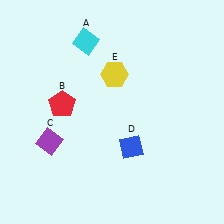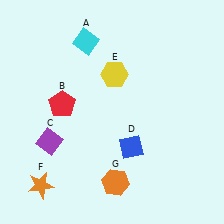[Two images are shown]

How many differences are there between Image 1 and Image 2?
There are 2 differences between the two images.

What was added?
An orange star (F), an orange hexagon (G) were added in Image 2.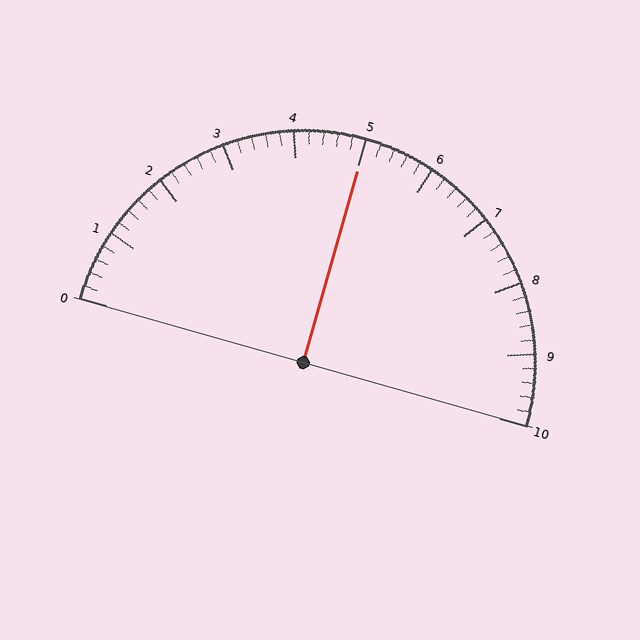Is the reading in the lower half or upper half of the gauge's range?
The reading is in the upper half of the range (0 to 10).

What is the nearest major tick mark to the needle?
The nearest major tick mark is 5.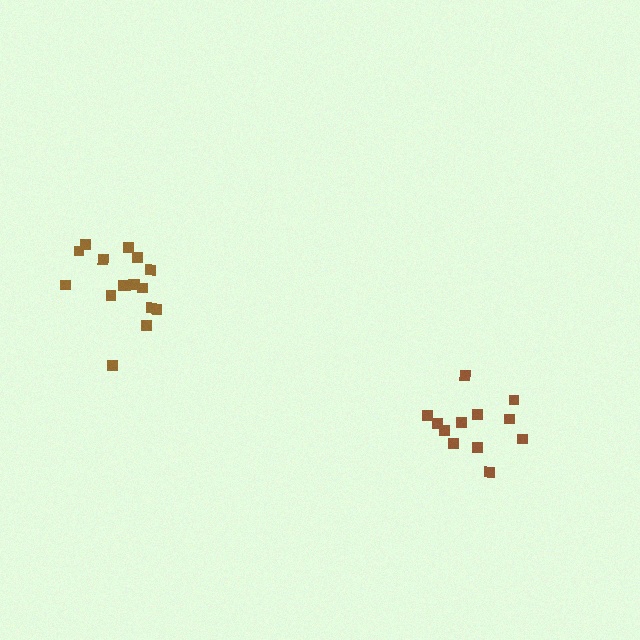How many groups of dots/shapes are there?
There are 2 groups.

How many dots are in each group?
Group 1: 13 dots, Group 2: 17 dots (30 total).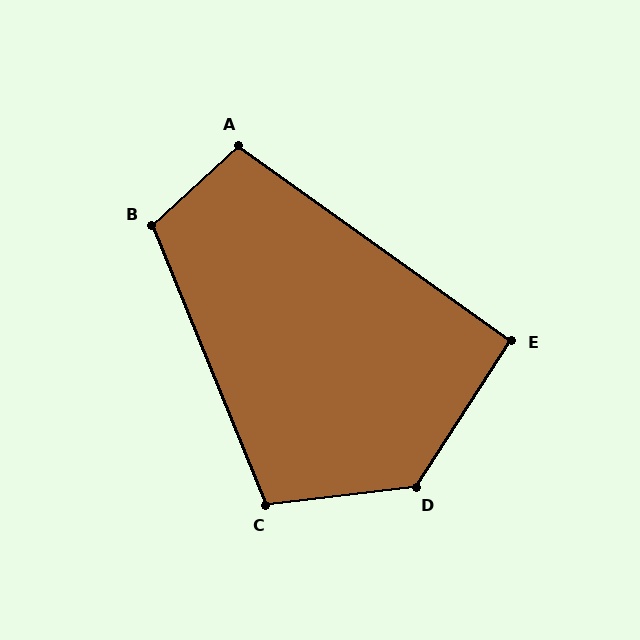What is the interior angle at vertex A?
Approximately 102 degrees (obtuse).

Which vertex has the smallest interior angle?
E, at approximately 92 degrees.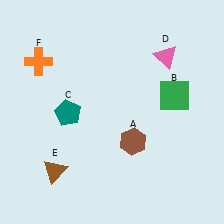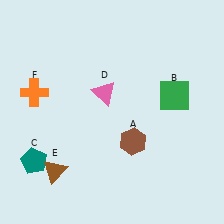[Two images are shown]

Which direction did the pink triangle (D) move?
The pink triangle (D) moved left.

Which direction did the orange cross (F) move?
The orange cross (F) moved down.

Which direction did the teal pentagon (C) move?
The teal pentagon (C) moved down.